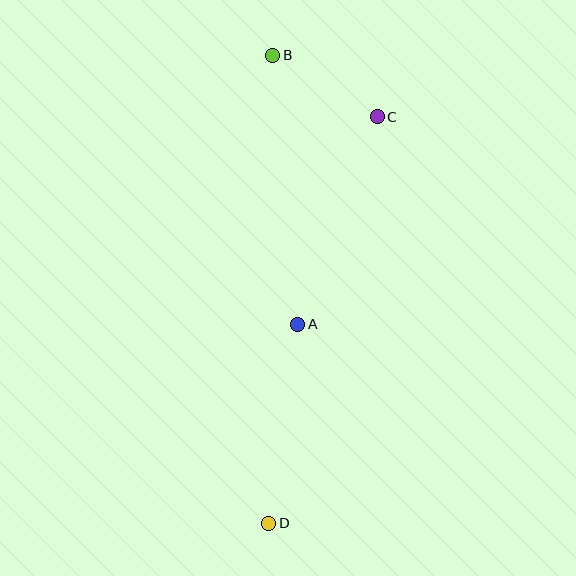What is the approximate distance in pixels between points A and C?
The distance between A and C is approximately 222 pixels.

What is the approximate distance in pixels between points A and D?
The distance between A and D is approximately 201 pixels.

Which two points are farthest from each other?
Points B and D are farthest from each other.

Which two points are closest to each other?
Points B and C are closest to each other.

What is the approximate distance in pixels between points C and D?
The distance between C and D is approximately 420 pixels.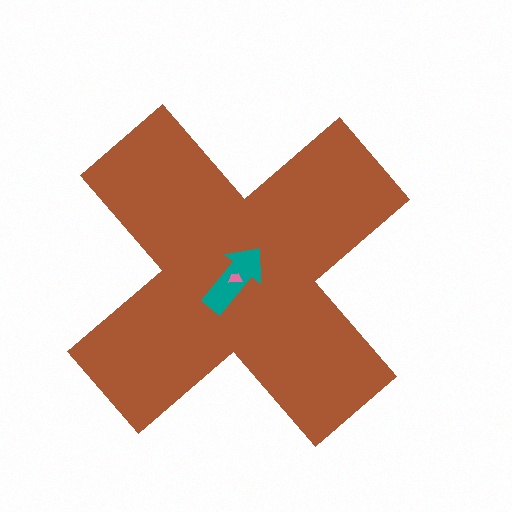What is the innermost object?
The pink trapezoid.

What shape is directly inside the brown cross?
The teal arrow.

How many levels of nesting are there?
3.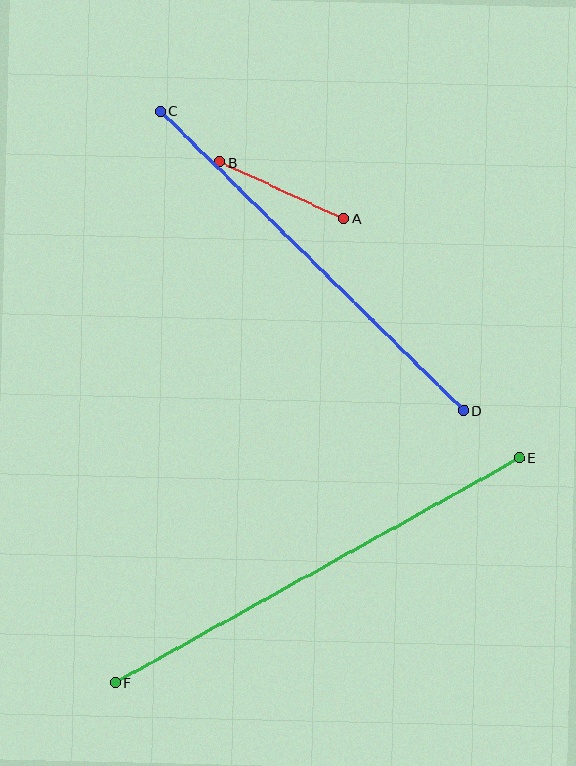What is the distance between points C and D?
The distance is approximately 426 pixels.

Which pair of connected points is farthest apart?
Points E and F are farthest apart.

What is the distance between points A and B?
The distance is approximately 136 pixels.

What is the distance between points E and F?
The distance is approximately 463 pixels.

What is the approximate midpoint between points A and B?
The midpoint is at approximately (282, 190) pixels.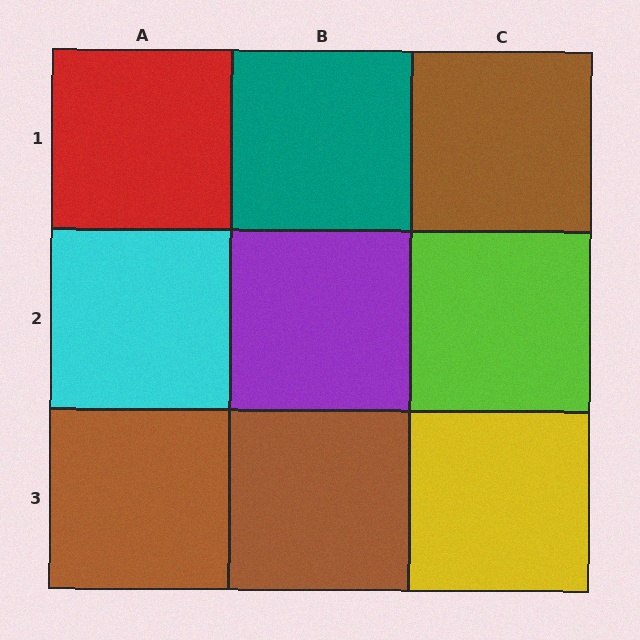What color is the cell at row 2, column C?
Lime.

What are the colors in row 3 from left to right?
Brown, brown, yellow.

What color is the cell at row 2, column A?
Cyan.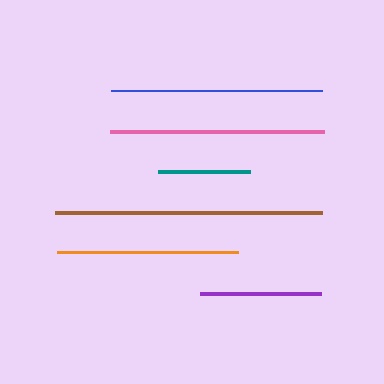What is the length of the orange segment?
The orange segment is approximately 181 pixels long.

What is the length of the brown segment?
The brown segment is approximately 267 pixels long.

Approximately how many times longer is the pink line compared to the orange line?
The pink line is approximately 1.2 times the length of the orange line.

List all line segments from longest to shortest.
From longest to shortest: brown, pink, blue, orange, purple, teal.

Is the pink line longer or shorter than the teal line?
The pink line is longer than the teal line.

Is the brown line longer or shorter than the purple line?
The brown line is longer than the purple line.